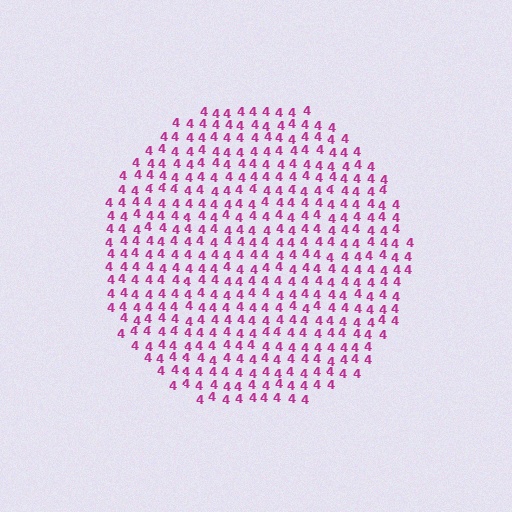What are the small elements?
The small elements are digit 4's.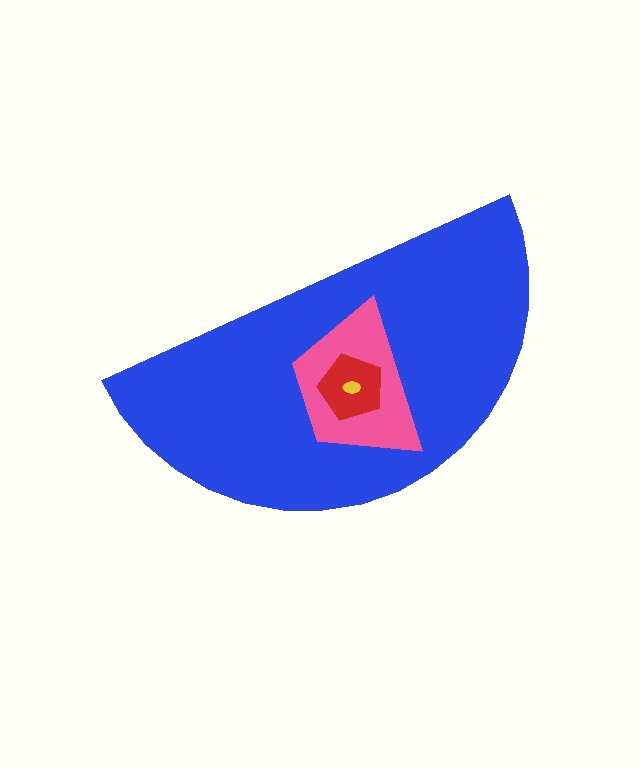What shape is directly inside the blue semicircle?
The pink trapezoid.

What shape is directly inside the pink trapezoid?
The red pentagon.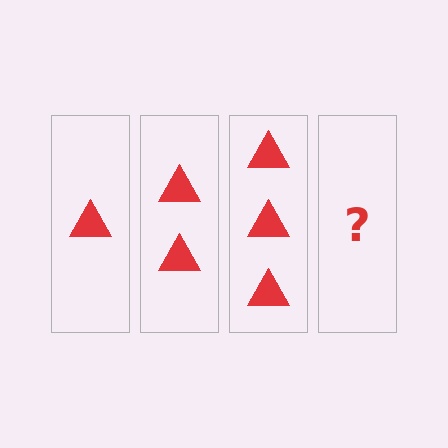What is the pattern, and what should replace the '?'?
The pattern is that each step adds one more triangle. The '?' should be 4 triangles.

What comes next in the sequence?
The next element should be 4 triangles.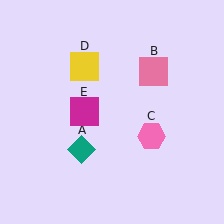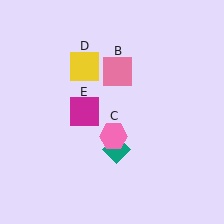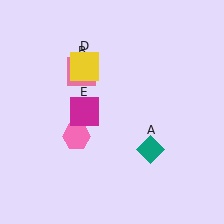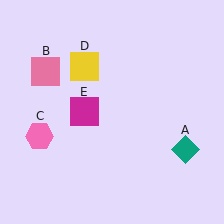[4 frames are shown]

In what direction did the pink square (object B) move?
The pink square (object B) moved left.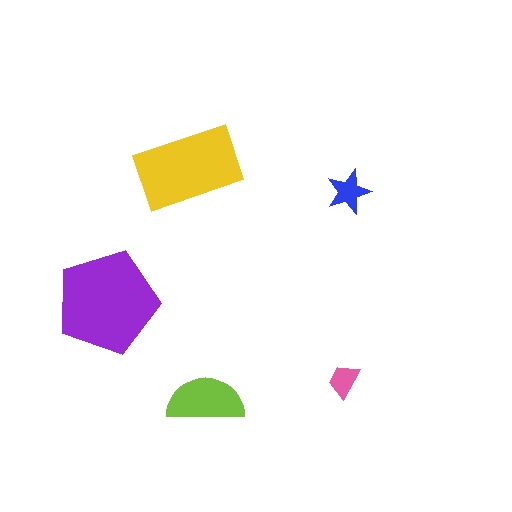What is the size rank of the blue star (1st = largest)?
4th.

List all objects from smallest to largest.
The pink trapezoid, the blue star, the lime semicircle, the yellow rectangle, the purple pentagon.